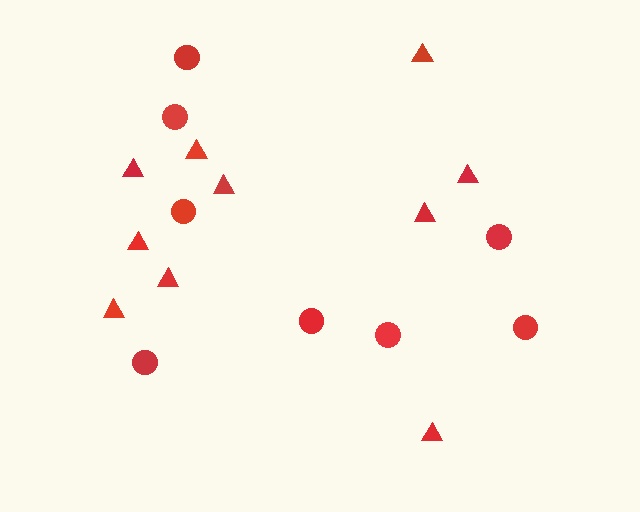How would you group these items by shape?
There are 2 groups: one group of triangles (10) and one group of circles (8).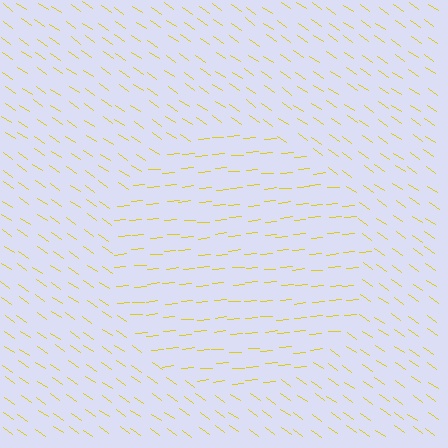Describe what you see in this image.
The image is filled with small yellow line segments. A circle region in the image has lines oriented differently from the surrounding lines, creating a visible texture boundary.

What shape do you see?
I see a circle.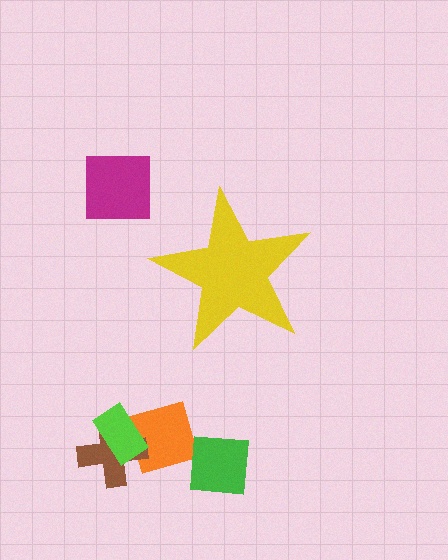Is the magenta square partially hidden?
No, the magenta square is fully visible.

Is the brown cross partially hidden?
No, the brown cross is fully visible.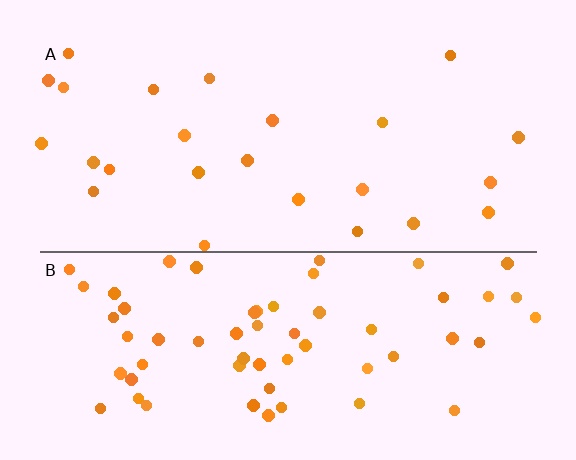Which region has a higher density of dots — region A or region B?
B (the bottom).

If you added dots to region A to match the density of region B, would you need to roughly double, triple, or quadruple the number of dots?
Approximately triple.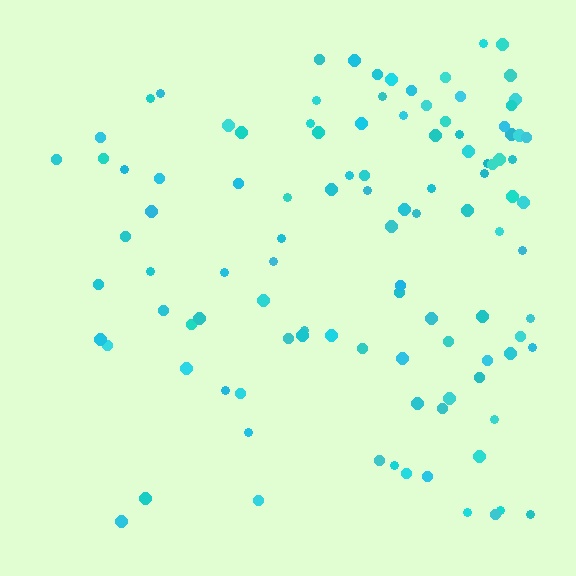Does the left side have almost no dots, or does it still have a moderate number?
Still a moderate number, just noticeably fewer than the right.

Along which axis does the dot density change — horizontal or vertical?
Horizontal.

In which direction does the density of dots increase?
From left to right, with the right side densest.